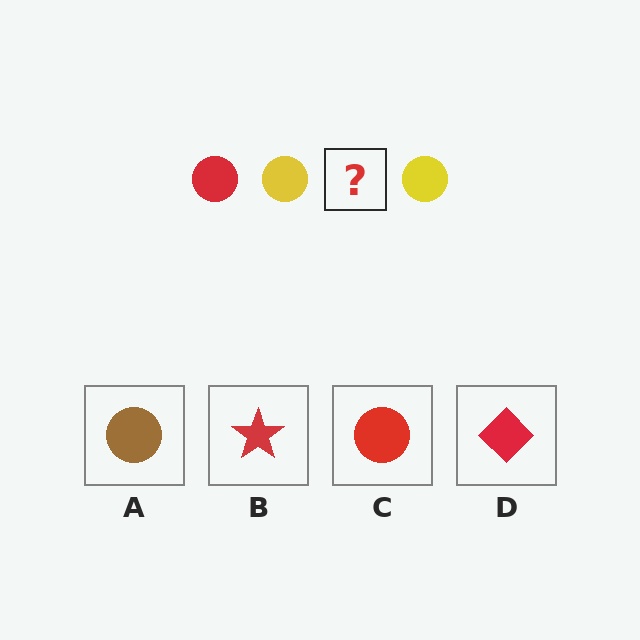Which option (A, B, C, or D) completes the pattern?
C.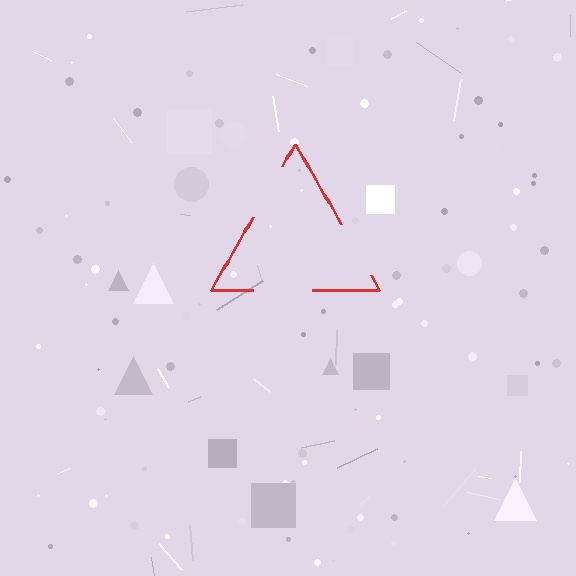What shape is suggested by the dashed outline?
The dashed outline suggests a triangle.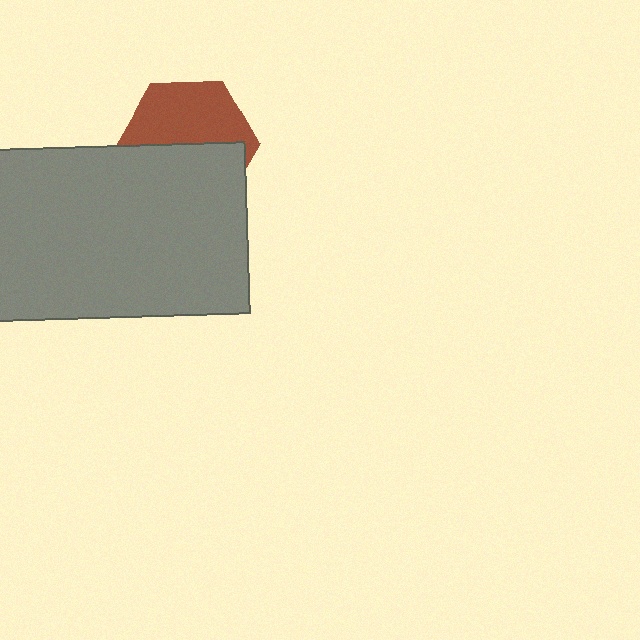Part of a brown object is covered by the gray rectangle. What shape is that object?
It is a hexagon.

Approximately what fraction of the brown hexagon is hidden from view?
Roughly 50% of the brown hexagon is hidden behind the gray rectangle.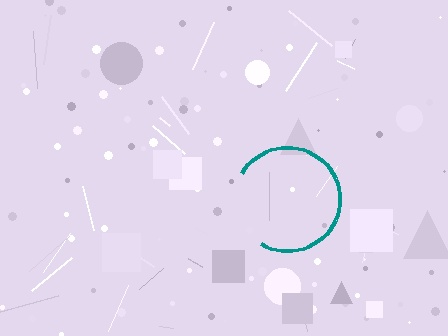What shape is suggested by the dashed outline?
The dashed outline suggests a circle.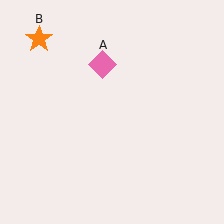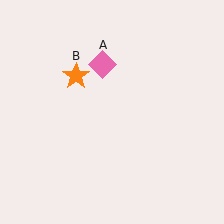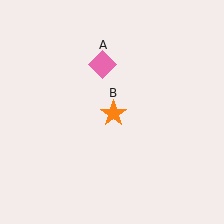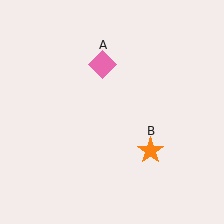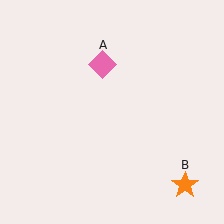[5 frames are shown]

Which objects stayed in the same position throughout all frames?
Pink diamond (object A) remained stationary.